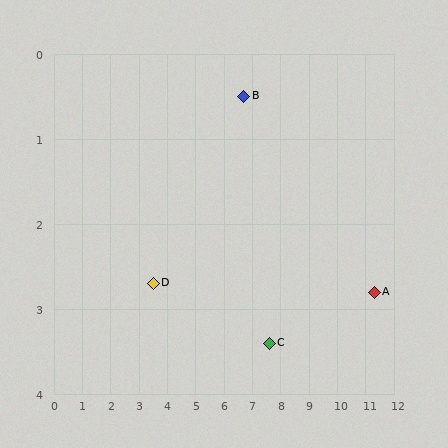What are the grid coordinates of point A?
Point A is at approximately (11.3, 2.8).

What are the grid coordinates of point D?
Point D is at approximately (3.5, 2.7).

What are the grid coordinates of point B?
Point B is at approximately (6.7, 0.5).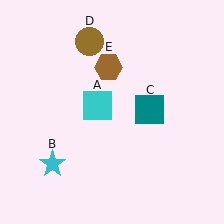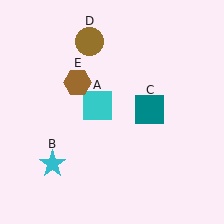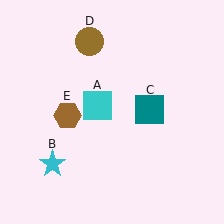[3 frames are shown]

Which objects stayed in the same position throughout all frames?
Cyan square (object A) and cyan star (object B) and teal square (object C) and brown circle (object D) remained stationary.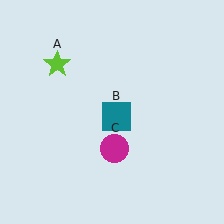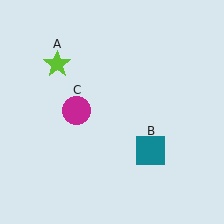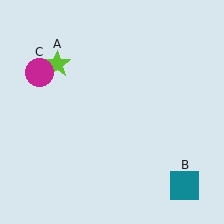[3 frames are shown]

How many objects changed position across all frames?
2 objects changed position: teal square (object B), magenta circle (object C).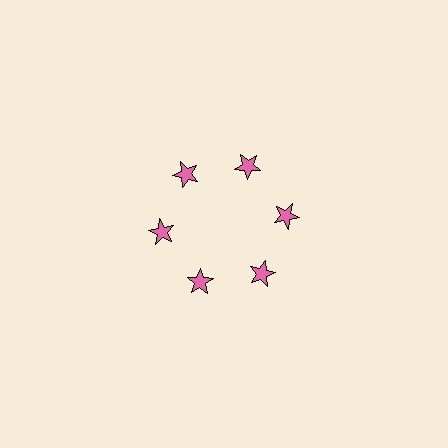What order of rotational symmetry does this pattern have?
This pattern has 6-fold rotational symmetry.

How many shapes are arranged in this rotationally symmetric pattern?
There are 6 shapes, arranged in 6 groups of 1.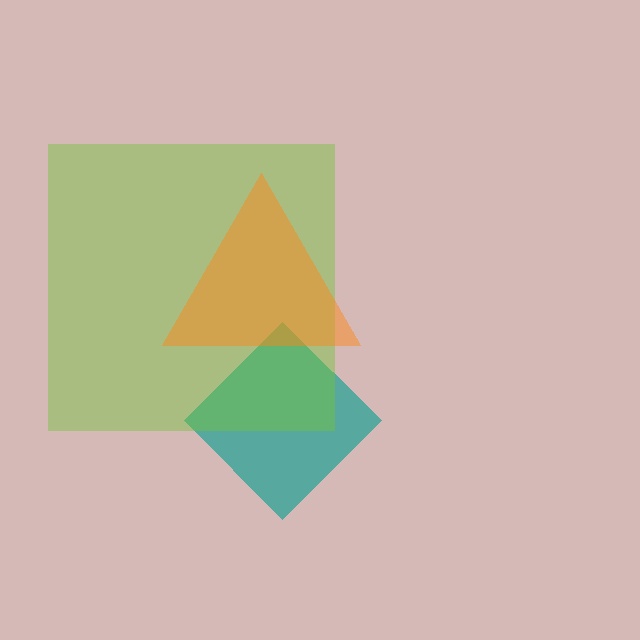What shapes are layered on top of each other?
The layered shapes are: a teal diamond, a lime square, an orange triangle.